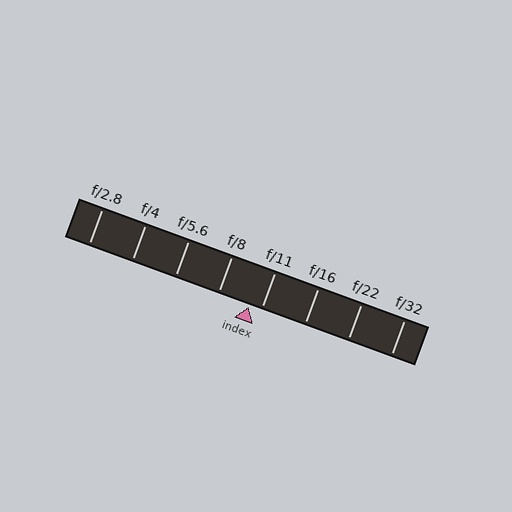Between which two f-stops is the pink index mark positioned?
The index mark is between f/8 and f/11.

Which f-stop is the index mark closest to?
The index mark is closest to f/11.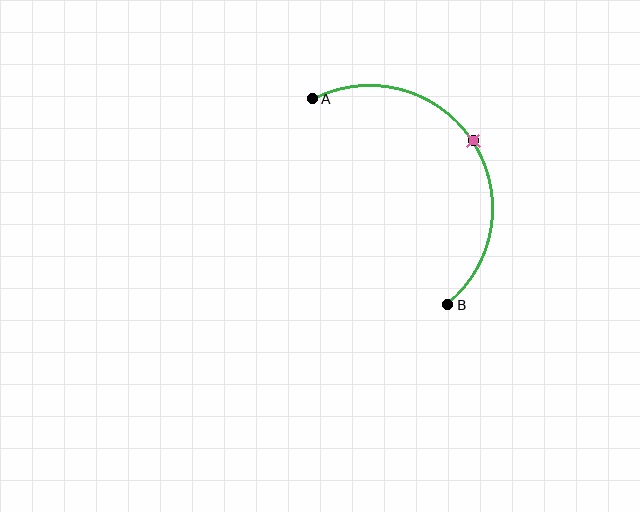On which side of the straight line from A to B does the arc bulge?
The arc bulges to the right of the straight line connecting A and B.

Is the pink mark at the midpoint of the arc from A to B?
Yes. The pink mark lies on the arc at equal arc-length from both A and B — it is the arc midpoint.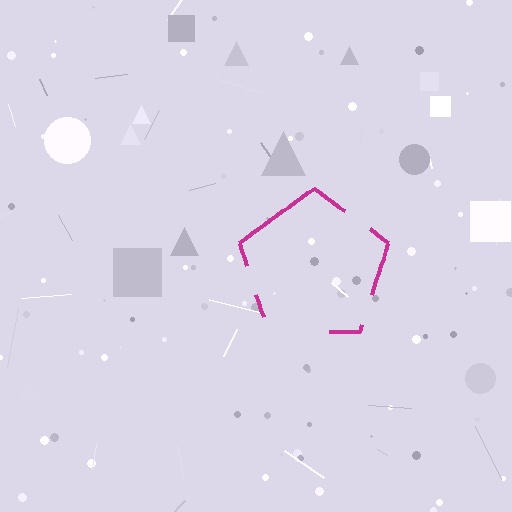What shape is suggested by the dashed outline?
The dashed outline suggests a pentagon.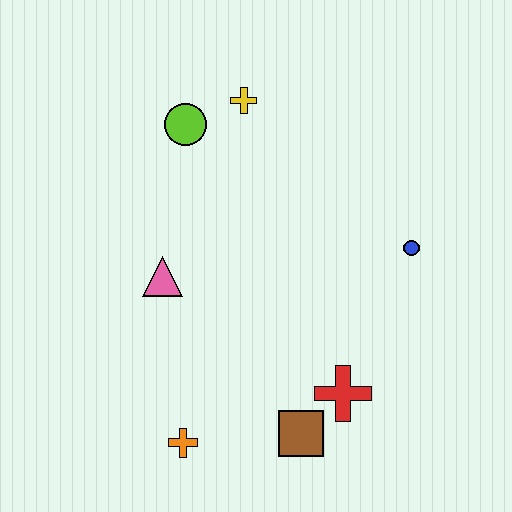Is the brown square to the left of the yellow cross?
No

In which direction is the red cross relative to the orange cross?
The red cross is to the right of the orange cross.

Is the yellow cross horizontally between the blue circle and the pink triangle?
Yes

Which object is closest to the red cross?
The brown square is closest to the red cross.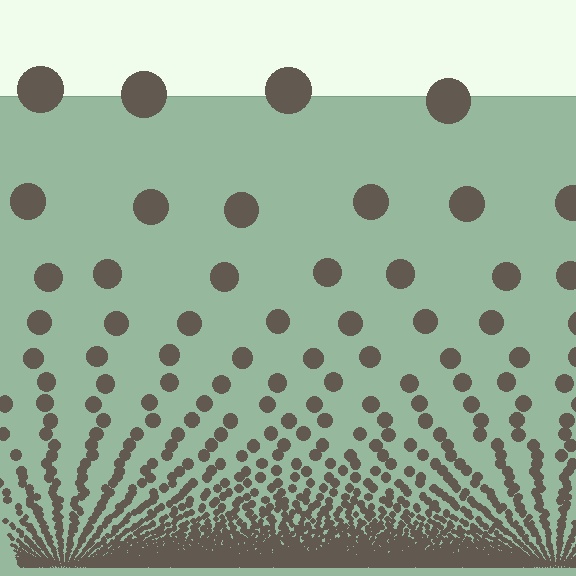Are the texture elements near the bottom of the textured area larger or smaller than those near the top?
Smaller. The gradient is inverted — elements near the bottom are smaller and denser.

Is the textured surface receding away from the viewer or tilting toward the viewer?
The surface appears to tilt toward the viewer. Texture elements get larger and sparser toward the top.